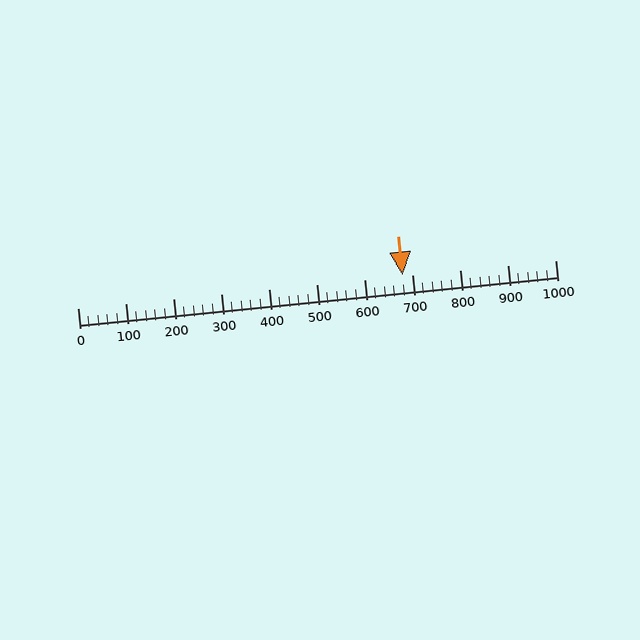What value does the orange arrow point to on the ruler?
The orange arrow points to approximately 680.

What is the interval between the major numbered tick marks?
The major tick marks are spaced 100 units apart.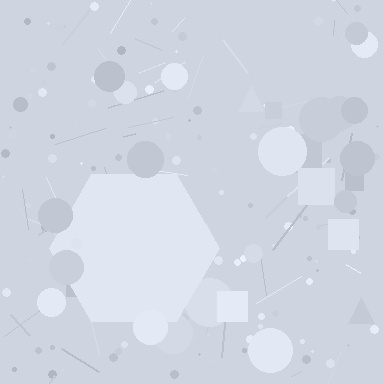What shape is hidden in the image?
A hexagon is hidden in the image.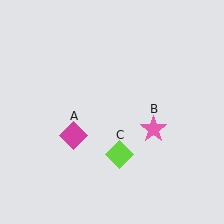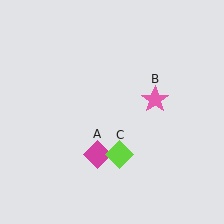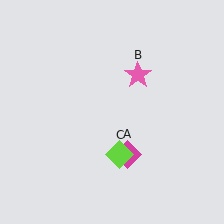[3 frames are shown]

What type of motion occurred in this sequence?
The magenta diamond (object A), pink star (object B) rotated counterclockwise around the center of the scene.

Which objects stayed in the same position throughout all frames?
Lime diamond (object C) remained stationary.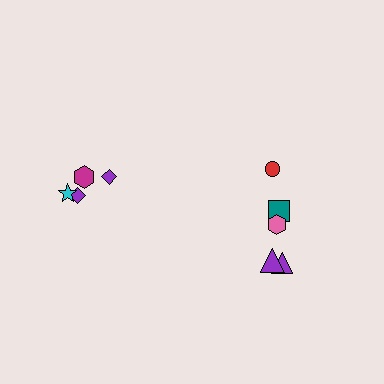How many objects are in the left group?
There are 4 objects.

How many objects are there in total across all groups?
There are 10 objects.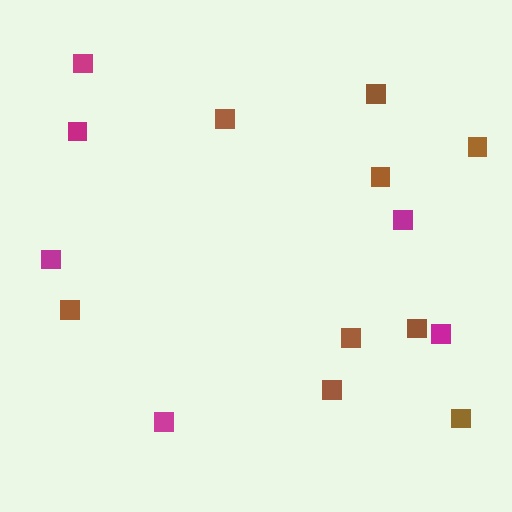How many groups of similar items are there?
There are 2 groups: one group of magenta squares (6) and one group of brown squares (9).